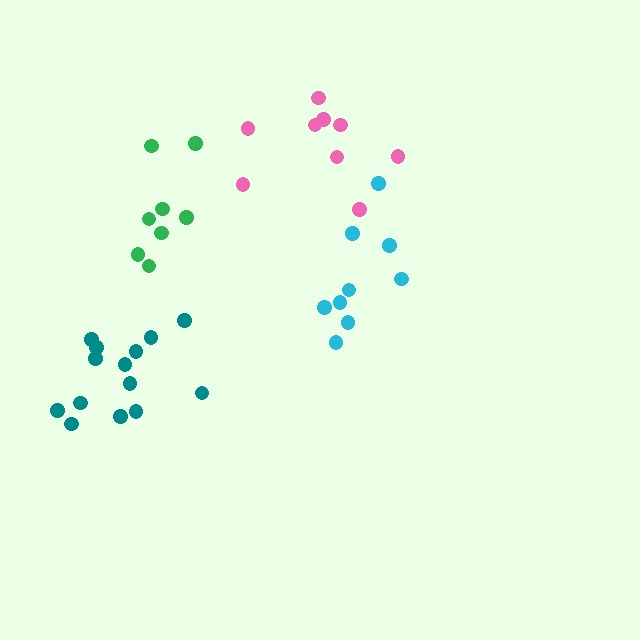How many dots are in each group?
Group 1: 14 dots, Group 2: 8 dots, Group 3: 9 dots, Group 4: 9 dots (40 total).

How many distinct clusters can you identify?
There are 4 distinct clusters.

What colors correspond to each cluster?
The clusters are colored: teal, green, cyan, pink.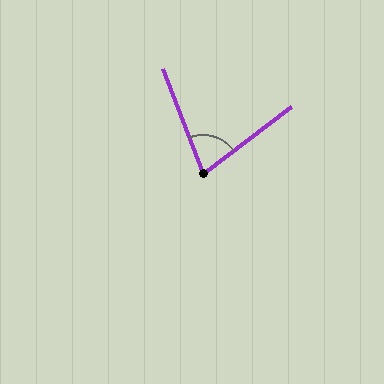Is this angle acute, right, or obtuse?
It is acute.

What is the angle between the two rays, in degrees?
Approximately 74 degrees.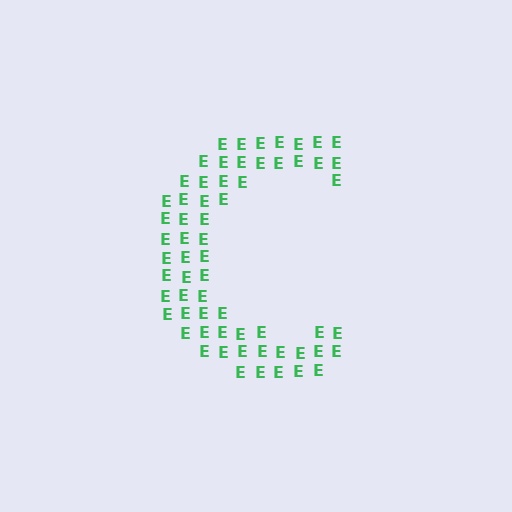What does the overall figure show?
The overall figure shows the letter C.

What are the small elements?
The small elements are letter E's.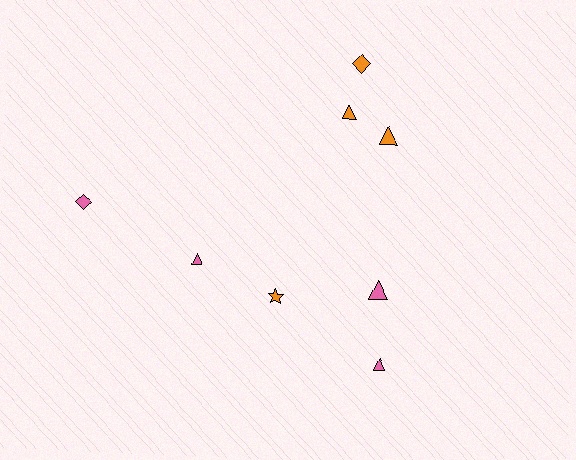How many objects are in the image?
There are 8 objects.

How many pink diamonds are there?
There is 1 pink diamond.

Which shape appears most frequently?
Triangle, with 5 objects.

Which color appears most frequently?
Pink, with 4 objects.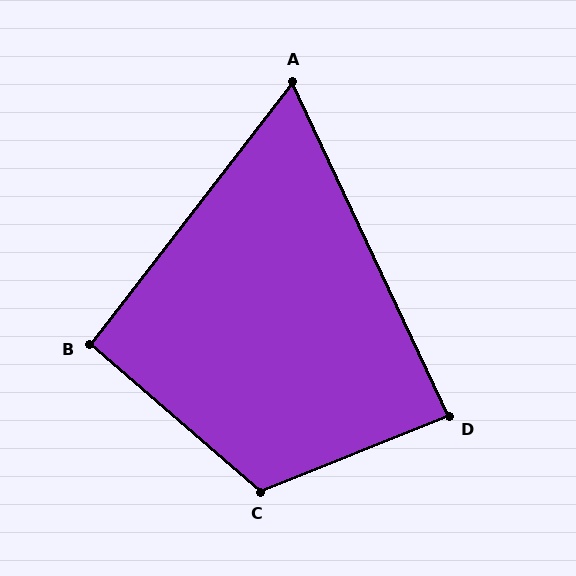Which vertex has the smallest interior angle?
A, at approximately 63 degrees.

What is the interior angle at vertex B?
Approximately 93 degrees (approximately right).